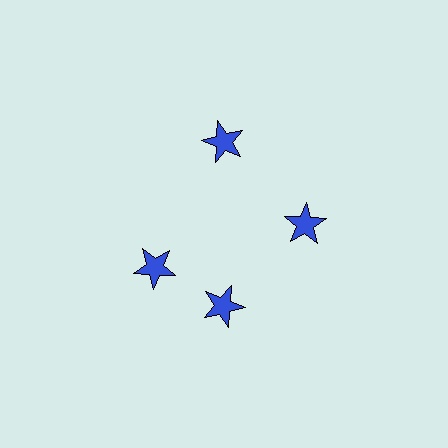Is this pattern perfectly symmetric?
No. The 4 blue stars are arranged in a ring, but one element near the 9 o'clock position is rotated out of alignment along the ring, breaking the 4-fold rotational symmetry.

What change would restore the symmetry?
The symmetry would be restored by rotating it back into even spacing with its neighbors so that all 4 stars sit at equal angles and equal distance from the center.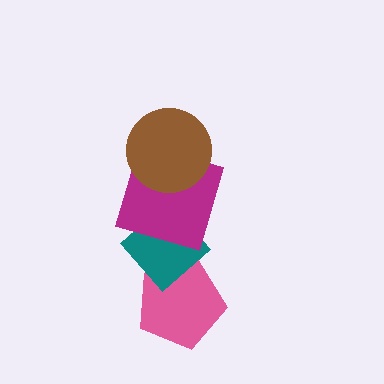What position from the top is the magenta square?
The magenta square is 2nd from the top.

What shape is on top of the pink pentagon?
The teal diamond is on top of the pink pentagon.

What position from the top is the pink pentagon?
The pink pentagon is 4th from the top.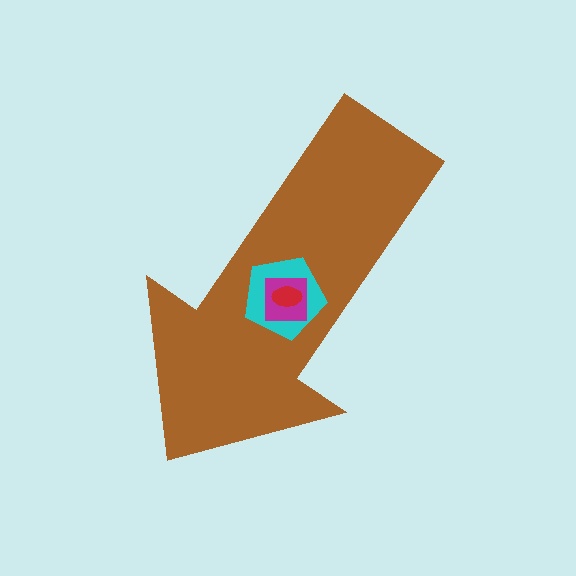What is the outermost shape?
The brown arrow.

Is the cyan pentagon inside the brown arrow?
Yes.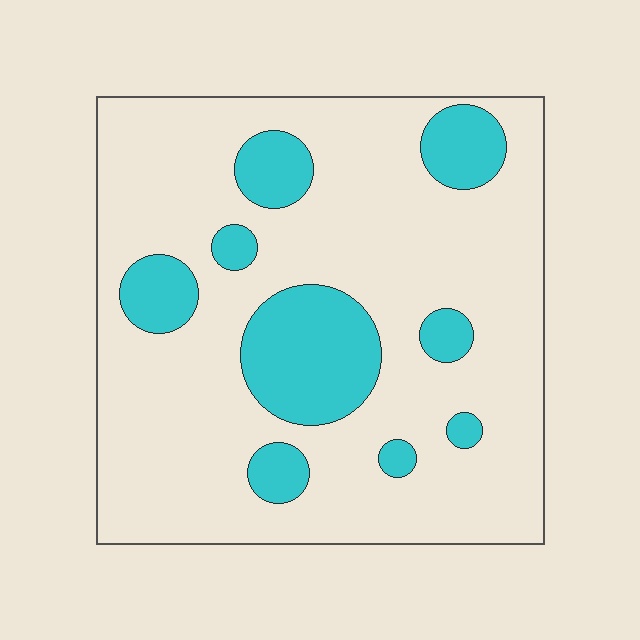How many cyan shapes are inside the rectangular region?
9.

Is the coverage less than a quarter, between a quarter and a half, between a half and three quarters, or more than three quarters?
Less than a quarter.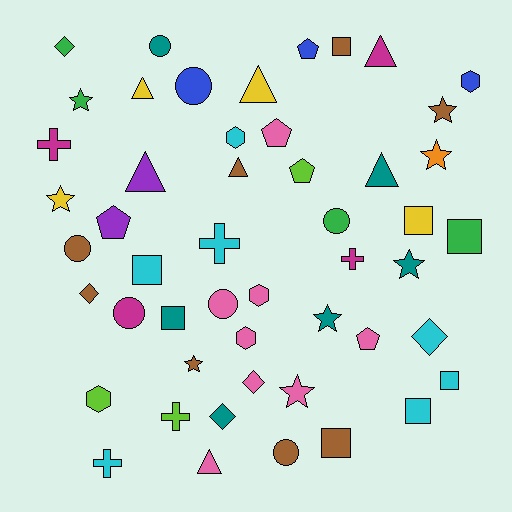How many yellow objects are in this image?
There are 4 yellow objects.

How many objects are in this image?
There are 50 objects.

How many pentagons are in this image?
There are 5 pentagons.